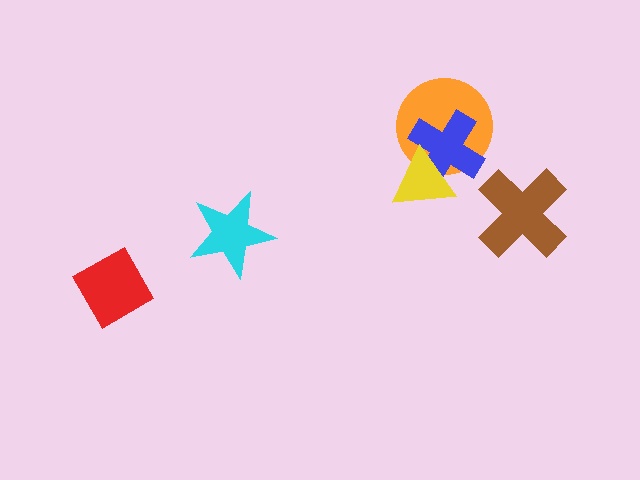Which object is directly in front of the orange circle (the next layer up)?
The blue cross is directly in front of the orange circle.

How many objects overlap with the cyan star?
0 objects overlap with the cyan star.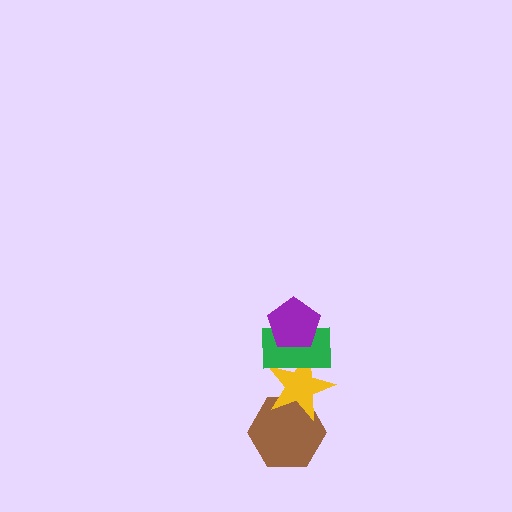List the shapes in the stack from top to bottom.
From top to bottom: the purple pentagon, the green rectangle, the yellow star, the brown hexagon.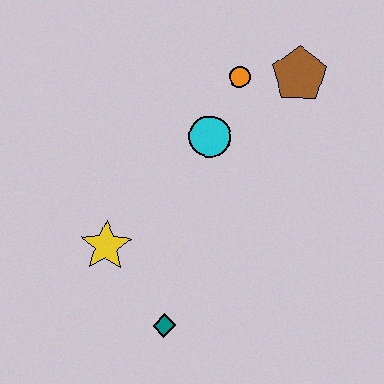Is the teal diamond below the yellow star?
Yes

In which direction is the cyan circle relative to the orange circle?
The cyan circle is below the orange circle.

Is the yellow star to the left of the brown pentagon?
Yes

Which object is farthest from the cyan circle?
The teal diamond is farthest from the cyan circle.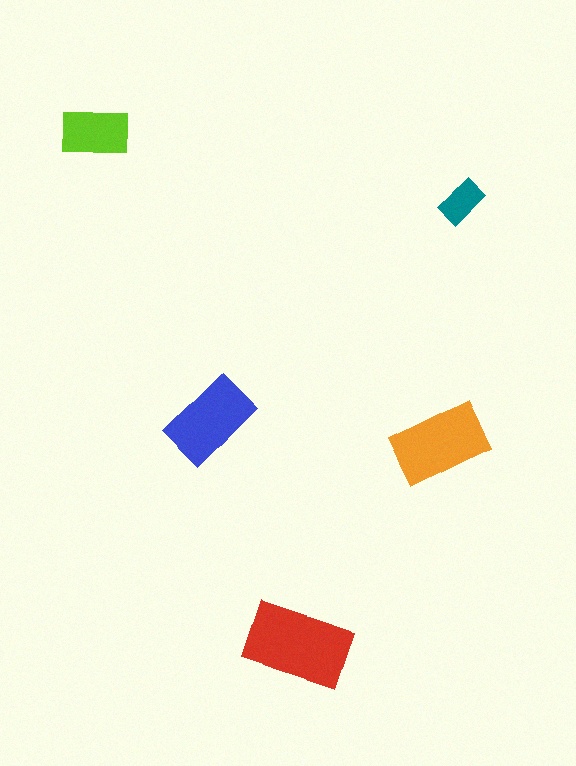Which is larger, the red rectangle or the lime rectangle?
The red one.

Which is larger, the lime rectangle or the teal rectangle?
The lime one.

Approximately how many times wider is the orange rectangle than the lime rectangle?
About 1.5 times wider.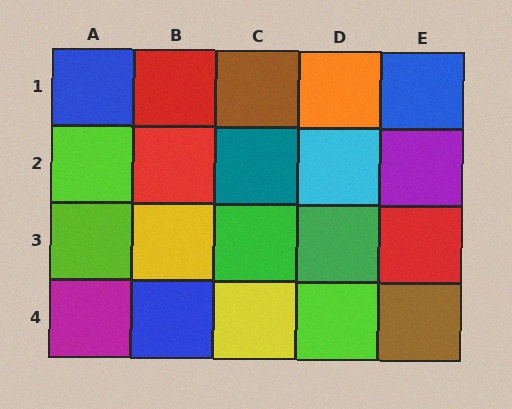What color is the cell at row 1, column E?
Blue.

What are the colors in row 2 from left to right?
Lime, red, teal, cyan, purple.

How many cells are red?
3 cells are red.